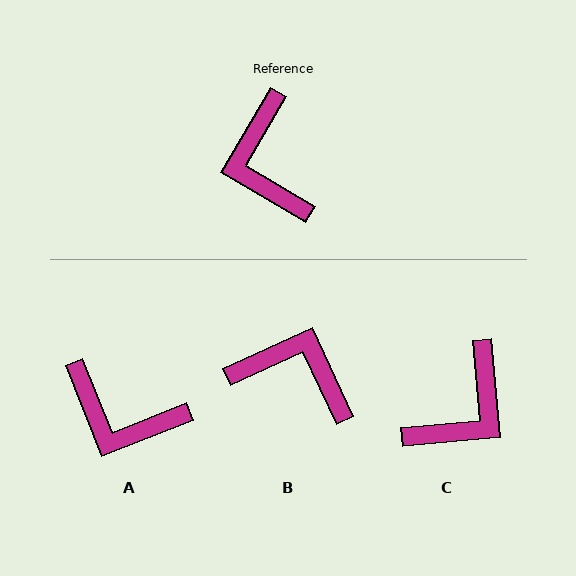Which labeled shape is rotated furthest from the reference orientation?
C, about 126 degrees away.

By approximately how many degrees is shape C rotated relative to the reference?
Approximately 126 degrees counter-clockwise.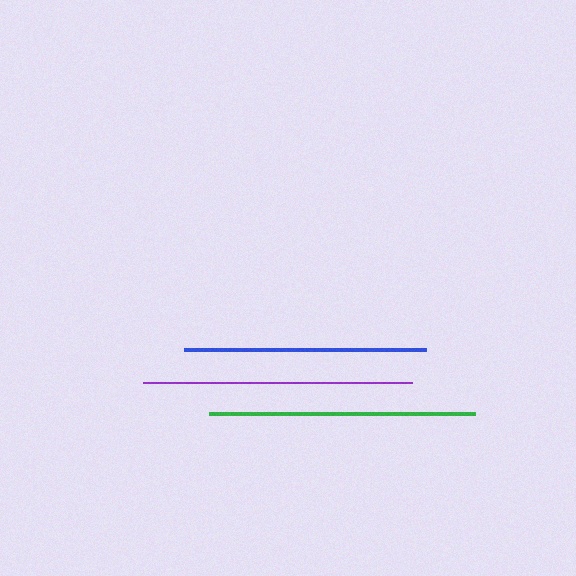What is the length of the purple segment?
The purple segment is approximately 269 pixels long.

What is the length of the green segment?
The green segment is approximately 266 pixels long.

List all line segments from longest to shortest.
From longest to shortest: purple, green, blue.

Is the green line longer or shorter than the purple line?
The purple line is longer than the green line.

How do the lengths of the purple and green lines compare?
The purple and green lines are approximately the same length.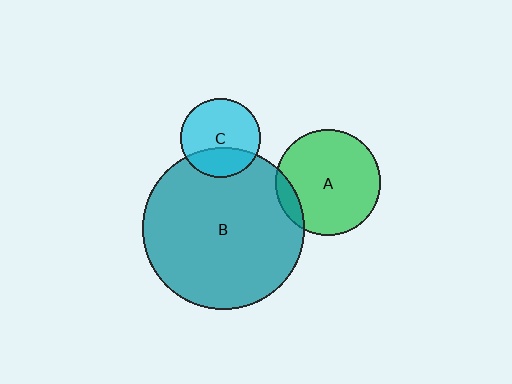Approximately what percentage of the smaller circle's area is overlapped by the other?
Approximately 30%.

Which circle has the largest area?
Circle B (teal).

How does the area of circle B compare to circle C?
Approximately 4.1 times.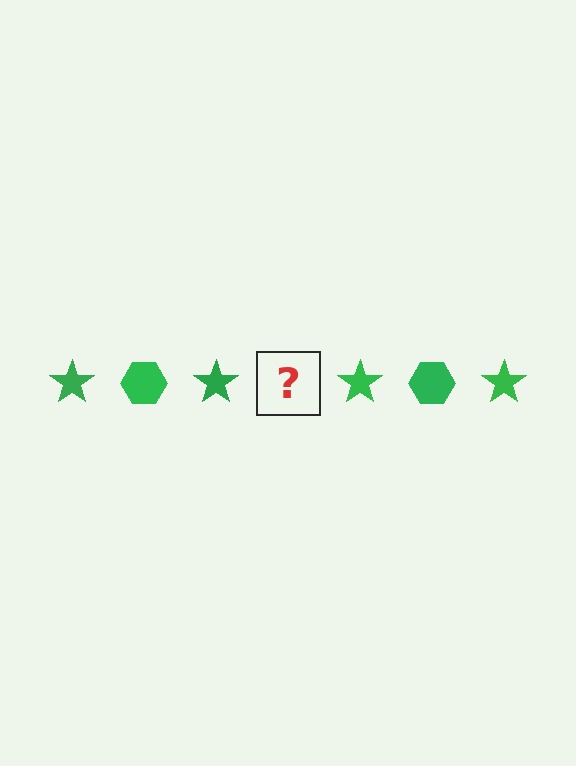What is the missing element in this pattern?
The missing element is a green hexagon.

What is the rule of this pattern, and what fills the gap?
The rule is that the pattern cycles through star, hexagon shapes in green. The gap should be filled with a green hexagon.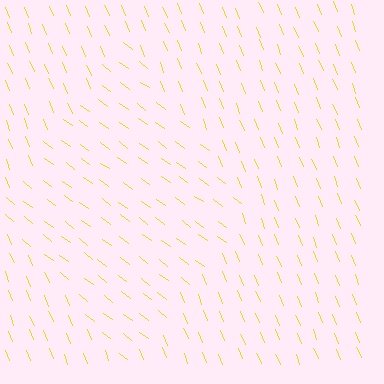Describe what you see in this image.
The image is filled with small yellow line segments. A diamond region in the image has lines oriented differently from the surrounding lines, creating a visible texture boundary.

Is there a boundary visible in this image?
Yes, there is a texture boundary formed by a change in line orientation.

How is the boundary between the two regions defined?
The boundary is defined purely by a change in line orientation (approximately 32 degrees difference). All lines are the same color and thickness.